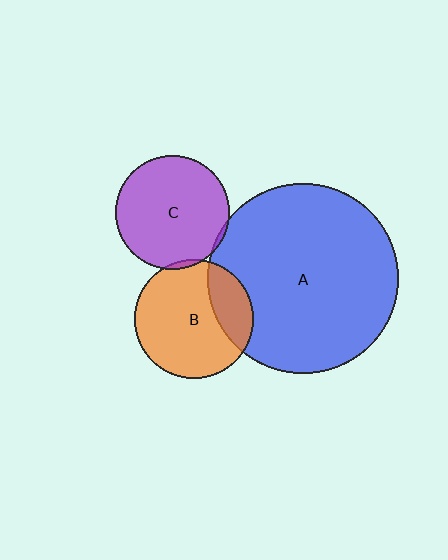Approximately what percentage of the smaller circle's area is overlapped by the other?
Approximately 25%.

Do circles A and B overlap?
Yes.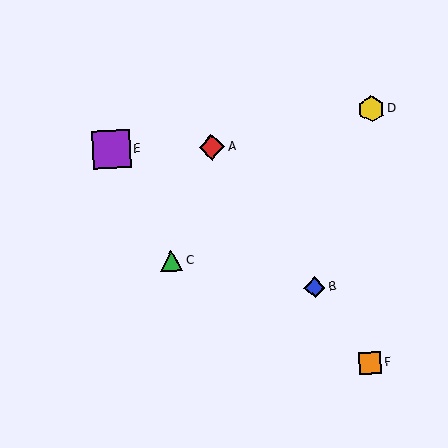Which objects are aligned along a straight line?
Objects A, B, F are aligned along a straight line.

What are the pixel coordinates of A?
Object A is at (212, 147).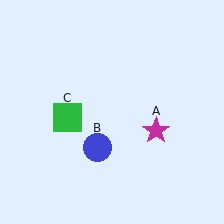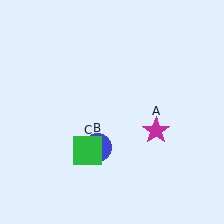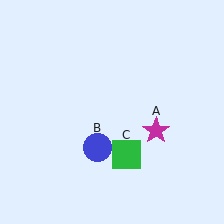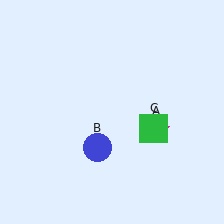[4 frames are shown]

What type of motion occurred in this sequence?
The green square (object C) rotated counterclockwise around the center of the scene.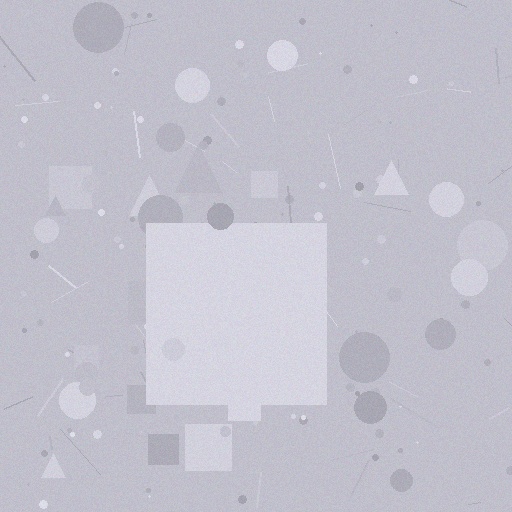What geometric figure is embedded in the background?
A square is embedded in the background.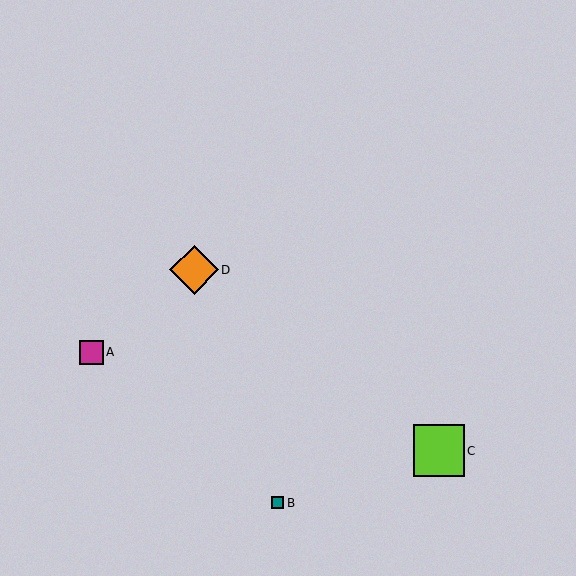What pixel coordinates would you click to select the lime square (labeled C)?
Click at (439, 451) to select the lime square C.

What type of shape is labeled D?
Shape D is an orange diamond.